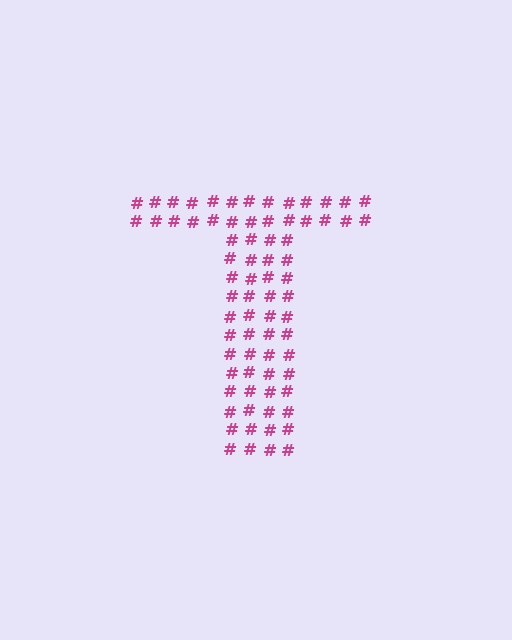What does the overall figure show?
The overall figure shows the letter T.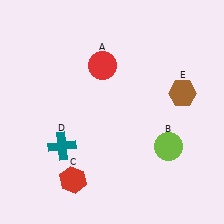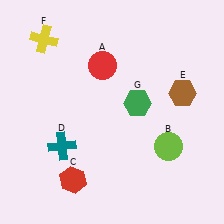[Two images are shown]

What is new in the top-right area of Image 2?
A green hexagon (G) was added in the top-right area of Image 2.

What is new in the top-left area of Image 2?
A yellow cross (F) was added in the top-left area of Image 2.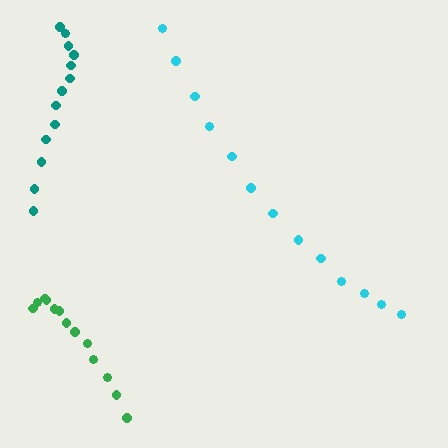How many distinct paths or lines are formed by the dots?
There are 3 distinct paths.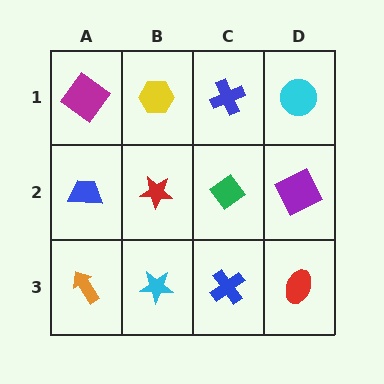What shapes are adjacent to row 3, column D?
A purple square (row 2, column D), a blue cross (row 3, column C).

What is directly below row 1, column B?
A red star.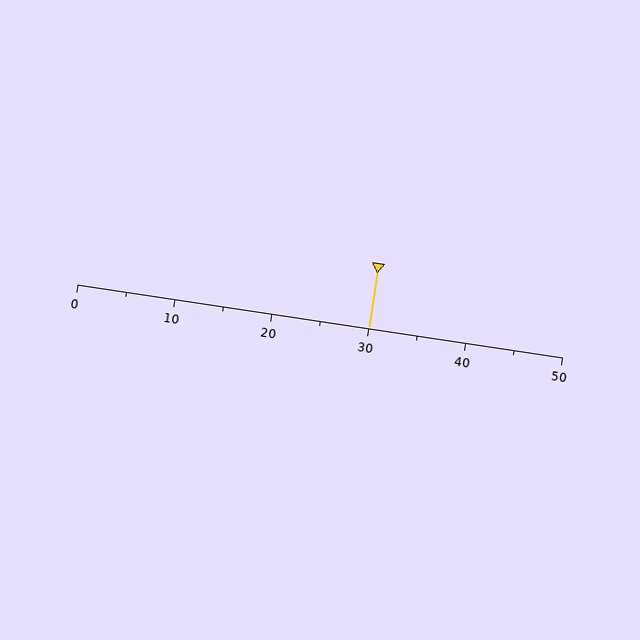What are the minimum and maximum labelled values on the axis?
The axis runs from 0 to 50.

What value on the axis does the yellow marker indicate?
The marker indicates approximately 30.